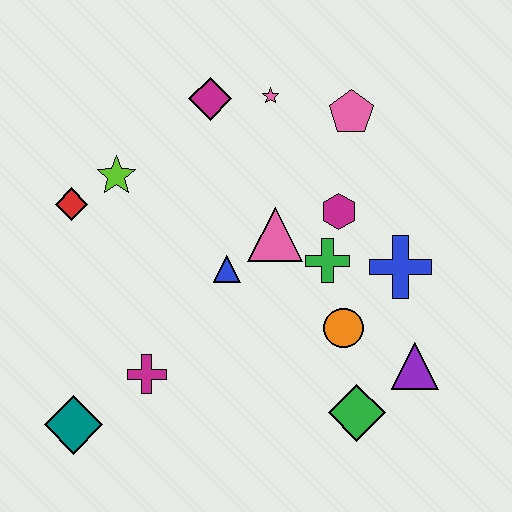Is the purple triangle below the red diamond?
Yes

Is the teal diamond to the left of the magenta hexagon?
Yes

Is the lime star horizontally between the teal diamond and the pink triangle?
Yes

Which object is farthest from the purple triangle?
The red diamond is farthest from the purple triangle.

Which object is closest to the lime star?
The red diamond is closest to the lime star.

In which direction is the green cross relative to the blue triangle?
The green cross is to the right of the blue triangle.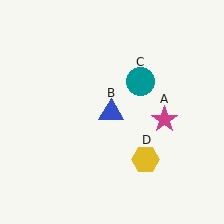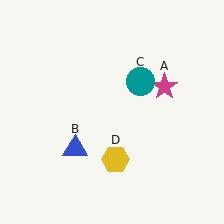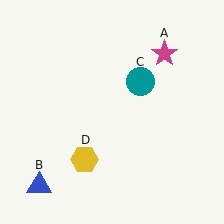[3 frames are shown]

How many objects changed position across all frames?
3 objects changed position: magenta star (object A), blue triangle (object B), yellow hexagon (object D).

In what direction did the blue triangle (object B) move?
The blue triangle (object B) moved down and to the left.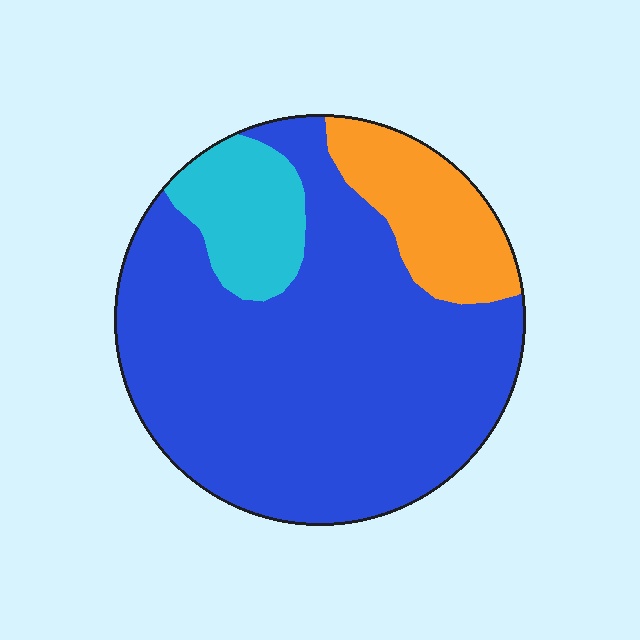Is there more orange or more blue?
Blue.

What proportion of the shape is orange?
Orange covers around 15% of the shape.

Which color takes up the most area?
Blue, at roughly 75%.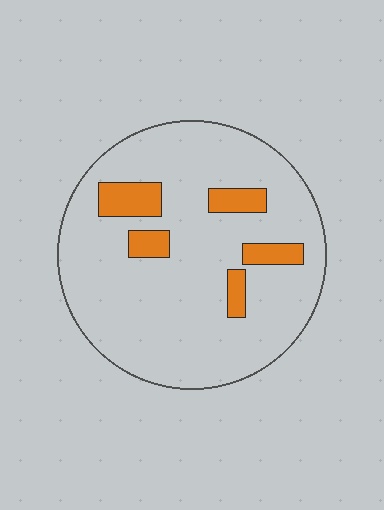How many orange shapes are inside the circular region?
5.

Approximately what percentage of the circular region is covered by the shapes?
Approximately 15%.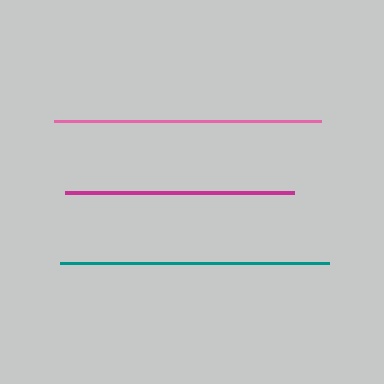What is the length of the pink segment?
The pink segment is approximately 267 pixels long.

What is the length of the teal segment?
The teal segment is approximately 269 pixels long.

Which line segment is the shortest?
The magenta line is the shortest at approximately 229 pixels.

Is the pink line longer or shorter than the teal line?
The teal line is longer than the pink line.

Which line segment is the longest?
The teal line is the longest at approximately 269 pixels.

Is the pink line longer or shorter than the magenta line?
The pink line is longer than the magenta line.